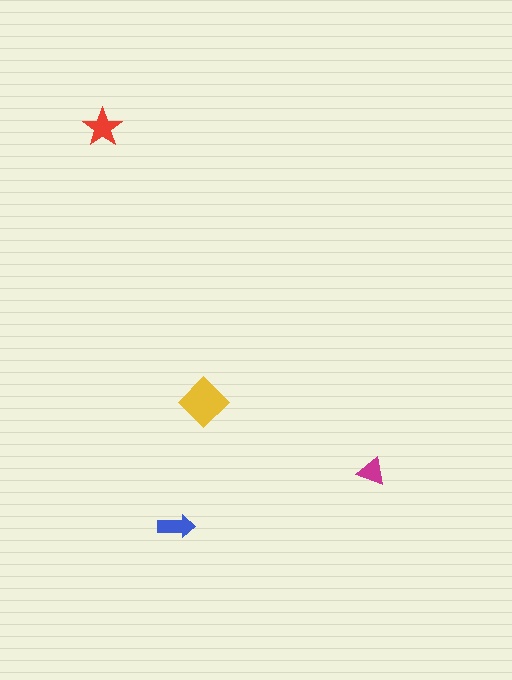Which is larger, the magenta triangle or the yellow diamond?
The yellow diamond.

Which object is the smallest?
The magenta triangle.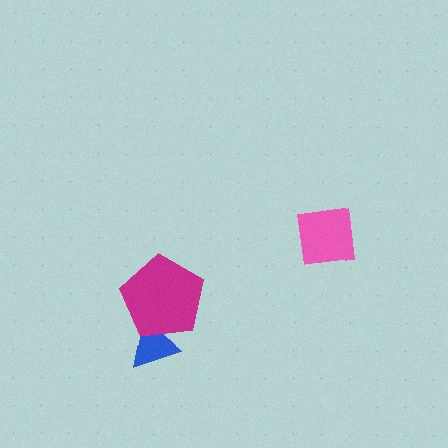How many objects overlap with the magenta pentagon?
1 object overlaps with the magenta pentagon.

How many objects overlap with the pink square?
0 objects overlap with the pink square.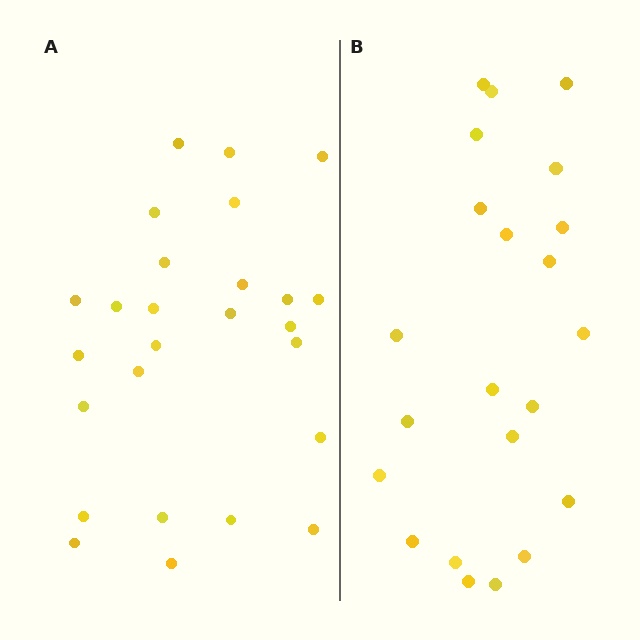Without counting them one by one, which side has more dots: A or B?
Region A (the left region) has more dots.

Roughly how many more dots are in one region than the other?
Region A has about 4 more dots than region B.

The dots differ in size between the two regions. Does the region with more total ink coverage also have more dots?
No. Region B has more total ink coverage because its dots are larger, but region A actually contains more individual dots. Total area can be misleading — the number of items is what matters here.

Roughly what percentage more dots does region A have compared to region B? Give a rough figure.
About 20% more.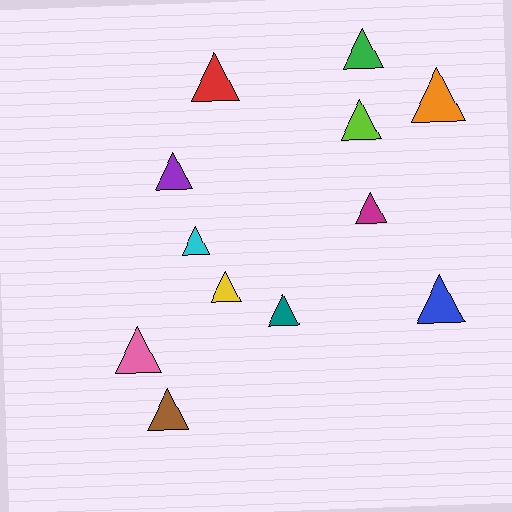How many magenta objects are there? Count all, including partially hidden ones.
There is 1 magenta object.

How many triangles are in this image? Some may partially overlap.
There are 12 triangles.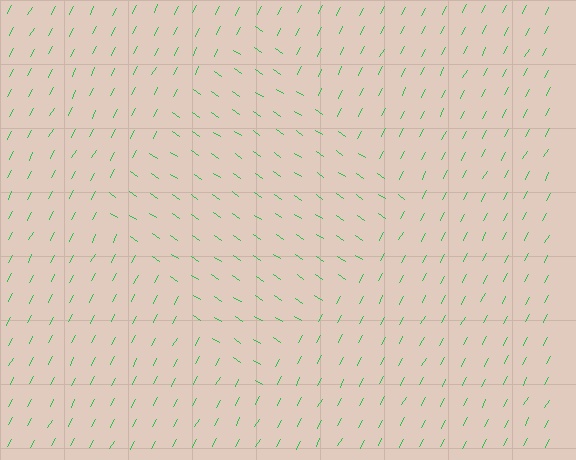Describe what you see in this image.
The image is filled with small green line segments. A diamond region in the image has lines oriented differently from the surrounding lines, creating a visible texture boundary.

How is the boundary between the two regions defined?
The boundary is defined purely by a change in line orientation (approximately 84 degrees difference). All lines are the same color and thickness.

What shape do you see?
I see a diamond.